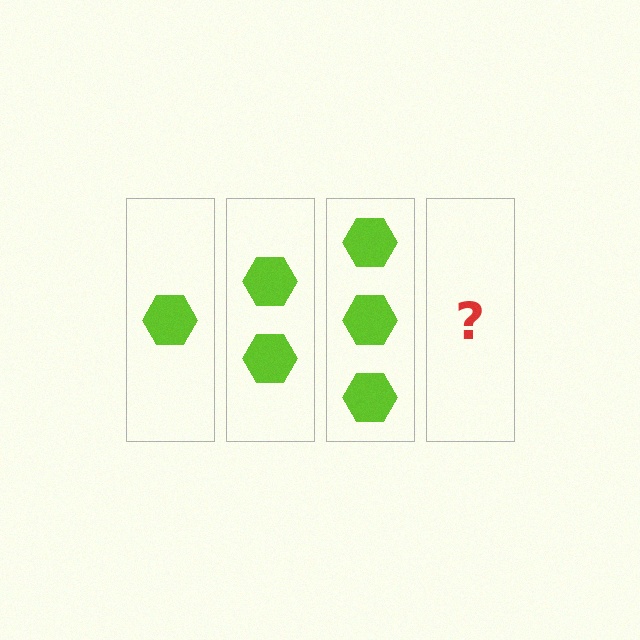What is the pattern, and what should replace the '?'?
The pattern is that each step adds one more hexagon. The '?' should be 4 hexagons.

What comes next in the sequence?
The next element should be 4 hexagons.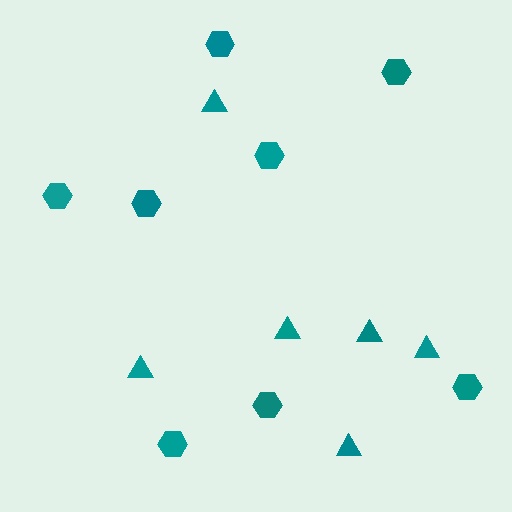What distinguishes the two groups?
There are 2 groups: one group of triangles (6) and one group of hexagons (8).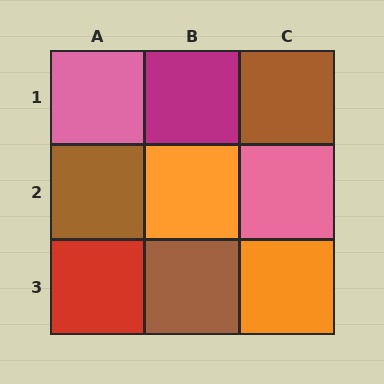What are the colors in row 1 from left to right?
Pink, magenta, brown.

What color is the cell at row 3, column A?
Red.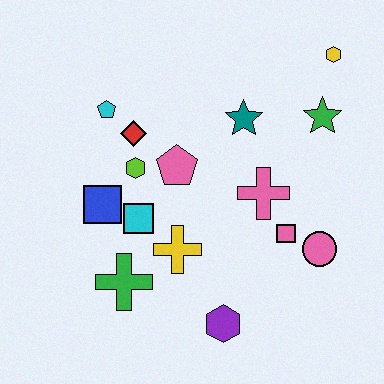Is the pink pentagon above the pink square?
Yes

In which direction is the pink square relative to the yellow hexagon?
The pink square is below the yellow hexagon.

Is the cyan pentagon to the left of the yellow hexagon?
Yes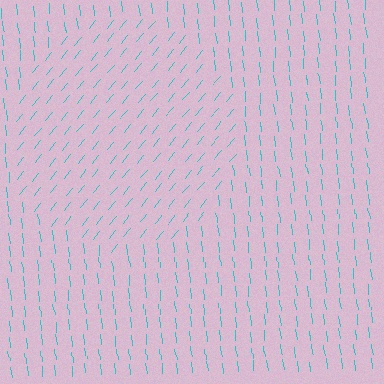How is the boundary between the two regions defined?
The boundary is defined purely by a change in line orientation (approximately 45 degrees difference). All lines are the same color and thickness.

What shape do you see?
I see a circle.